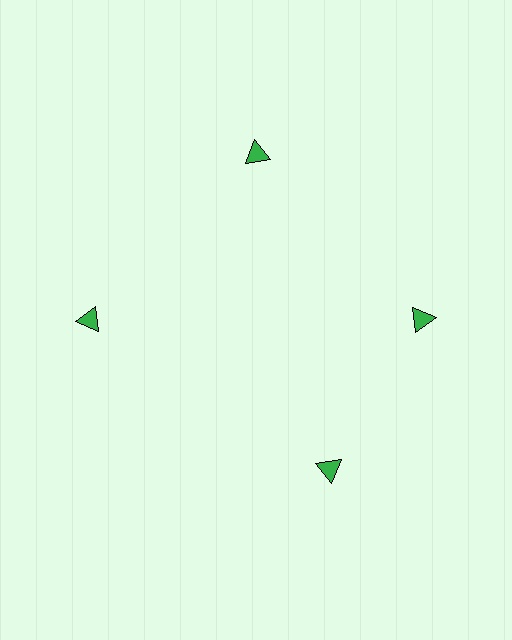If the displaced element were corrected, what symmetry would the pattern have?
It would have 4-fold rotational symmetry — the pattern would map onto itself every 90 degrees.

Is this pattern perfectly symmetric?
No. The 4 green triangles are arranged in a ring, but one element near the 6 o'clock position is rotated out of alignment along the ring, breaking the 4-fold rotational symmetry.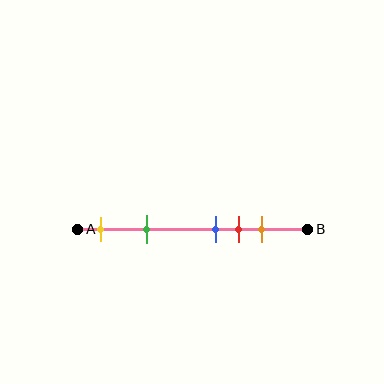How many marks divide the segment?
There are 5 marks dividing the segment.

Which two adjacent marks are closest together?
The blue and red marks are the closest adjacent pair.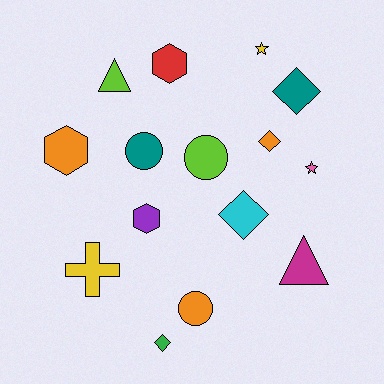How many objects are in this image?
There are 15 objects.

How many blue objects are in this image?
There are no blue objects.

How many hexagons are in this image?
There are 3 hexagons.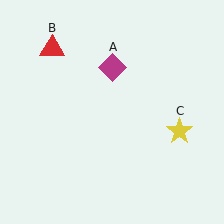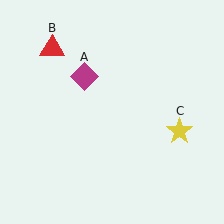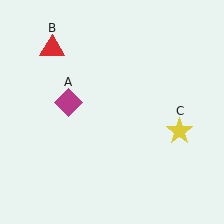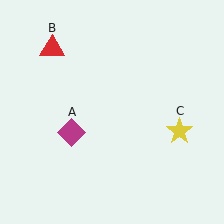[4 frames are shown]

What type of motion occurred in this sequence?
The magenta diamond (object A) rotated counterclockwise around the center of the scene.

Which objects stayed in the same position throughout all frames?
Red triangle (object B) and yellow star (object C) remained stationary.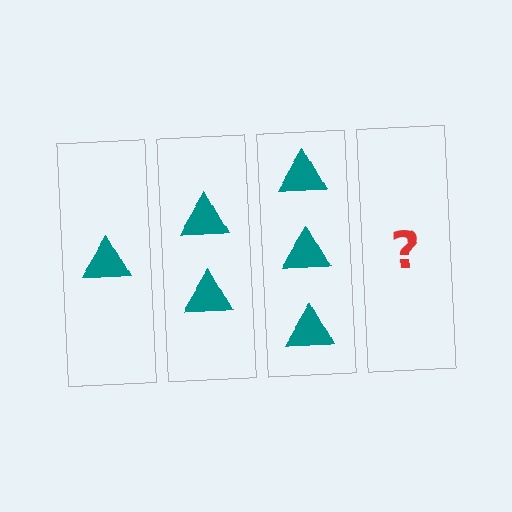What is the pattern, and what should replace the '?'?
The pattern is that each step adds one more triangle. The '?' should be 4 triangles.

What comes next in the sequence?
The next element should be 4 triangles.